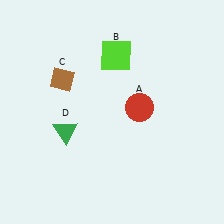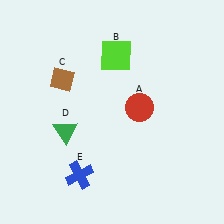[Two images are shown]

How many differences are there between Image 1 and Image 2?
There is 1 difference between the two images.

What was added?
A blue cross (E) was added in Image 2.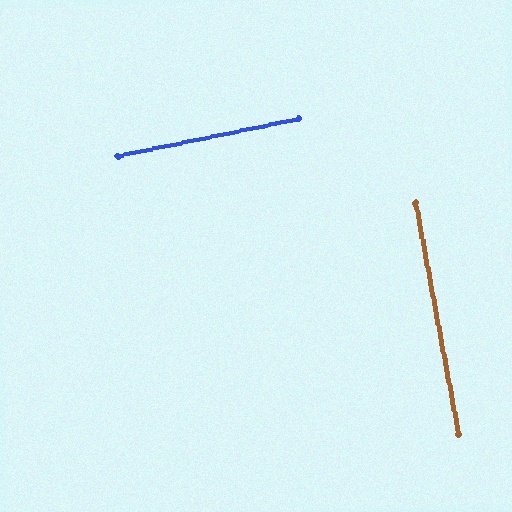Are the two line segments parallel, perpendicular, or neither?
Perpendicular — they meet at approximately 89°.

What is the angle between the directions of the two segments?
Approximately 89 degrees.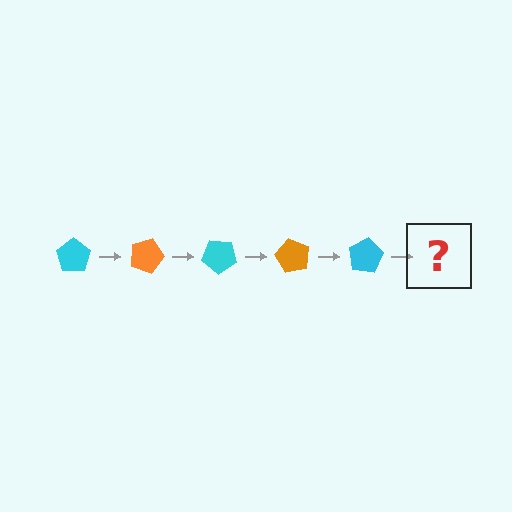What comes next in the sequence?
The next element should be an orange pentagon, rotated 100 degrees from the start.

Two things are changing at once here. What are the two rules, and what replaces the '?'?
The two rules are that it rotates 20 degrees each step and the color cycles through cyan and orange. The '?' should be an orange pentagon, rotated 100 degrees from the start.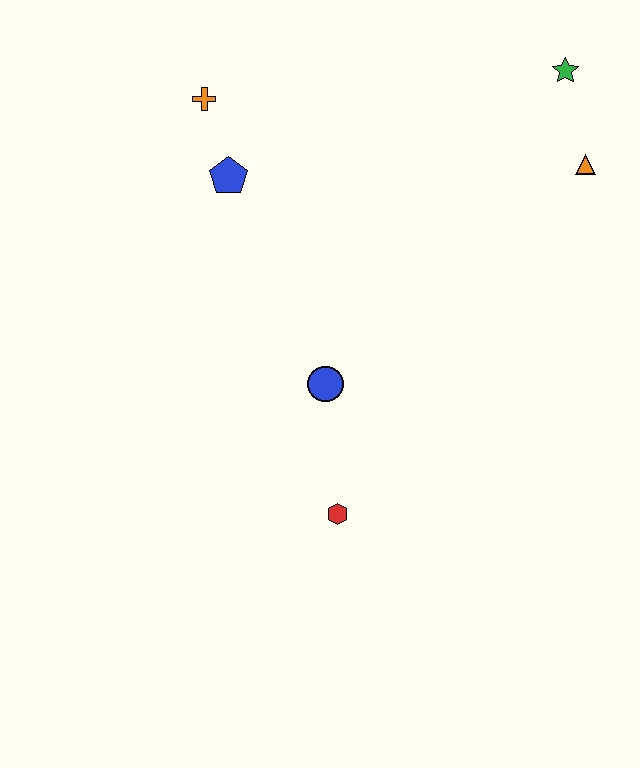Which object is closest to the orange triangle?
The green star is closest to the orange triangle.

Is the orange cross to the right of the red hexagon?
No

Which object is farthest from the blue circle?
The green star is farthest from the blue circle.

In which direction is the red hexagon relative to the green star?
The red hexagon is below the green star.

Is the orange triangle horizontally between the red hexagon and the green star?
No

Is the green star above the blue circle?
Yes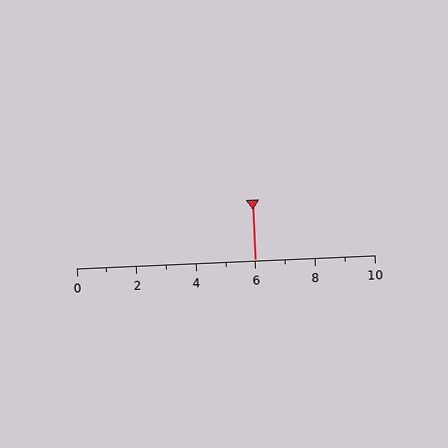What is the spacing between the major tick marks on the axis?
The major ticks are spaced 2 apart.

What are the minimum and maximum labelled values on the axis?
The axis runs from 0 to 10.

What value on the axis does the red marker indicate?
The marker indicates approximately 6.